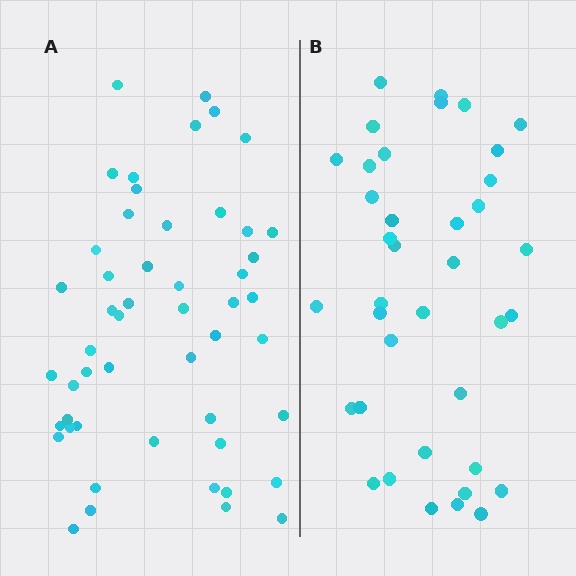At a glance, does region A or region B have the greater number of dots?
Region A (the left region) has more dots.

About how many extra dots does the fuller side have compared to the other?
Region A has approximately 15 more dots than region B.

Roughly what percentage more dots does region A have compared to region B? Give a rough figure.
About 35% more.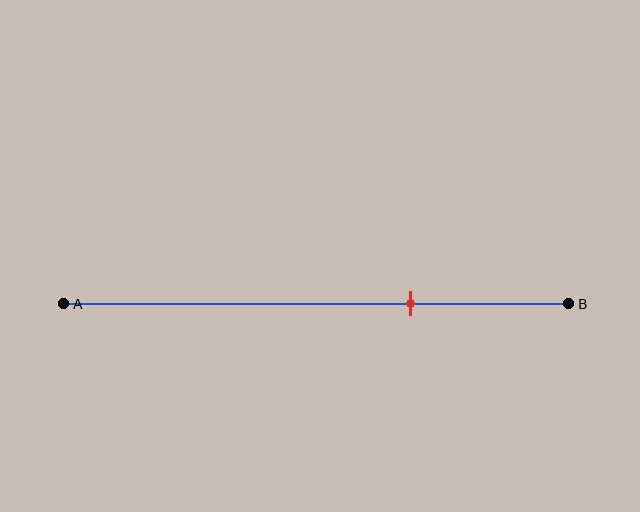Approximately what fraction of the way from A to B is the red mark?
The red mark is approximately 70% of the way from A to B.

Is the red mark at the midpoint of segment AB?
No, the mark is at about 70% from A, not at the 50% midpoint.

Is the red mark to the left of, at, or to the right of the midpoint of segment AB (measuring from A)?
The red mark is to the right of the midpoint of segment AB.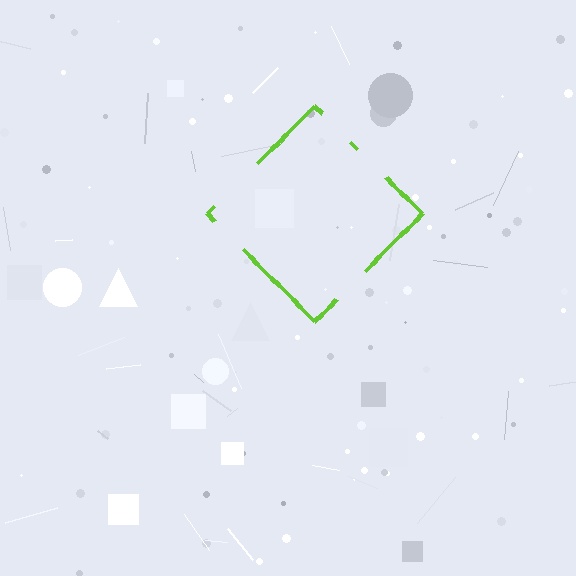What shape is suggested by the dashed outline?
The dashed outline suggests a diamond.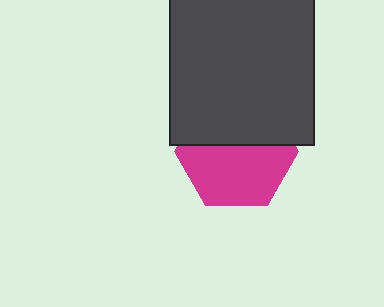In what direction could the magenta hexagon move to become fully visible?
The magenta hexagon could move down. That would shift it out from behind the dark gray rectangle entirely.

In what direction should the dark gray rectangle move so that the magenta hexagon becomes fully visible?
The dark gray rectangle should move up. That is the shortest direction to clear the overlap and leave the magenta hexagon fully visible.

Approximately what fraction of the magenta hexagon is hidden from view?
Roughly 43% of the magenta hexagon is hidden behind the dark gray rectangle.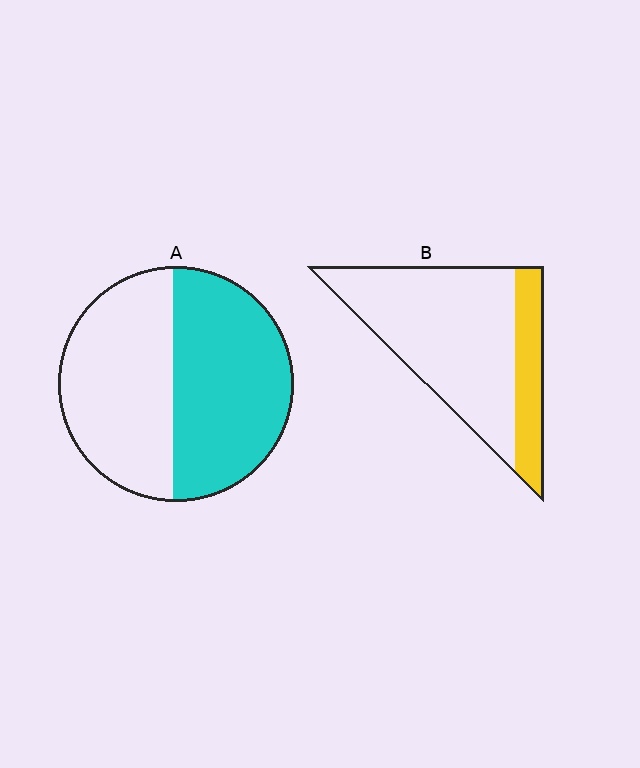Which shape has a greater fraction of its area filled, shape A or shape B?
Shape A.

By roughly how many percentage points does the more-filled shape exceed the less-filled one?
By roughly 30 percentage points (A over B).